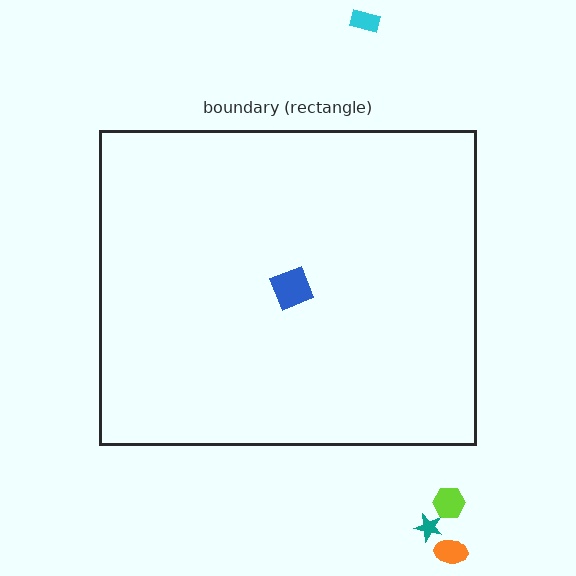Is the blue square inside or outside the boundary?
Inside.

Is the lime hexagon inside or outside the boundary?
Outside.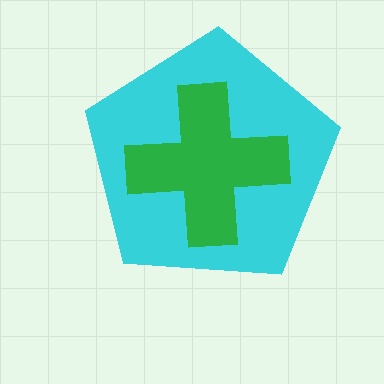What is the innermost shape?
The green cross.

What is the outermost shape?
The cyan pentagon.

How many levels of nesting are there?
2.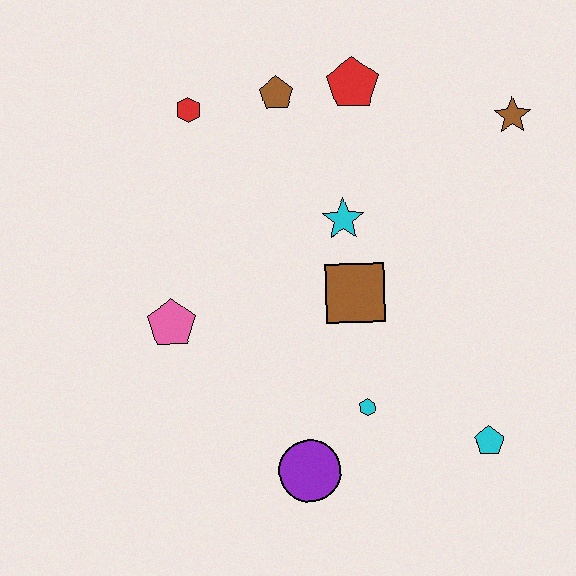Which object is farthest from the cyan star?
The cyan pentagon is farthest from the cyan star.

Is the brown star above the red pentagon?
No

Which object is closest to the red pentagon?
The brown pentagon is closest to the red pentagon.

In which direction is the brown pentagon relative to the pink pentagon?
The brown pentagon is above the pink pentagon.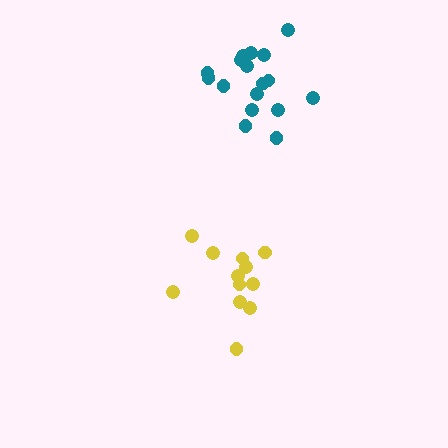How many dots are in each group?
Group 1: 17 dots, Group 2: 12 dots (29 total).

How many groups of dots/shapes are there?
There are 2 groups.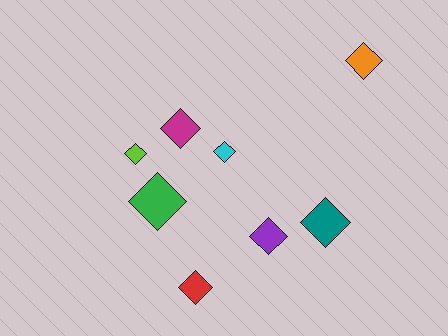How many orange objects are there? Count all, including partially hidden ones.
There is 1 orange object.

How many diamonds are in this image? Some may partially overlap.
There are 8 diamonds.